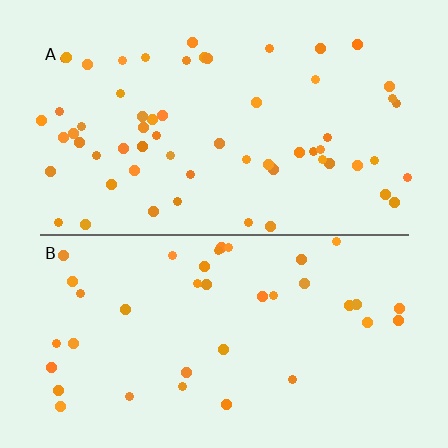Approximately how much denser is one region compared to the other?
Approximately 1.7× — region A over region B.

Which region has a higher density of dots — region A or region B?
A (the top).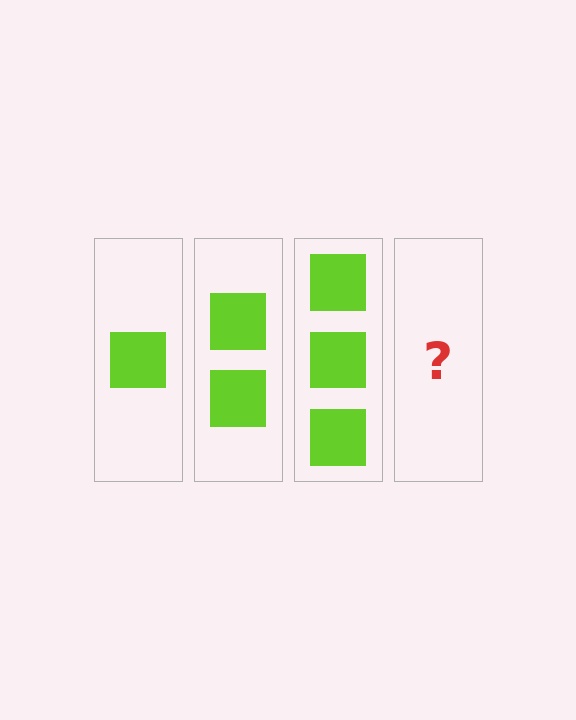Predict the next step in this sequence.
The next step is 4 squares.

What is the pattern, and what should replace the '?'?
The pattern is that each step adds one more square. The '?' should be 4 squares.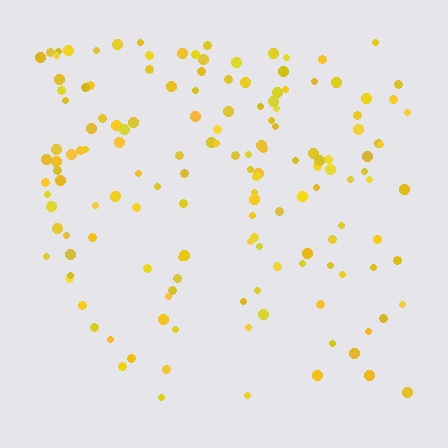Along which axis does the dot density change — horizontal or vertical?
Vertical.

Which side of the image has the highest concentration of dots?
The top.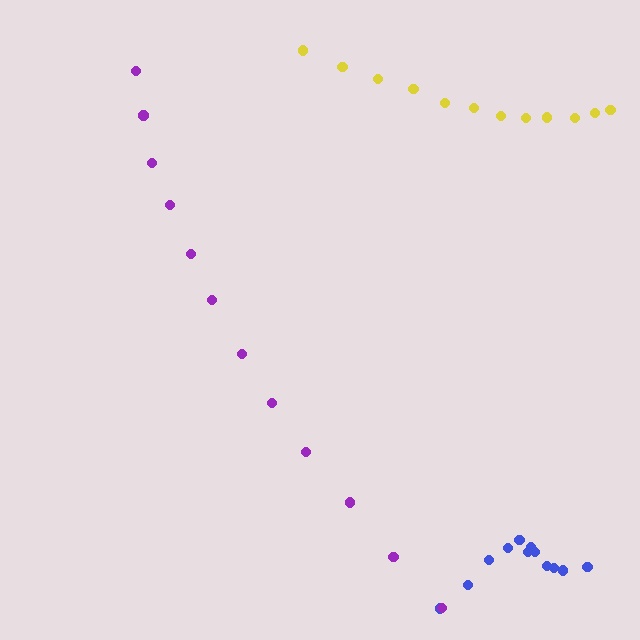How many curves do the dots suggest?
There are 3 distinct paths.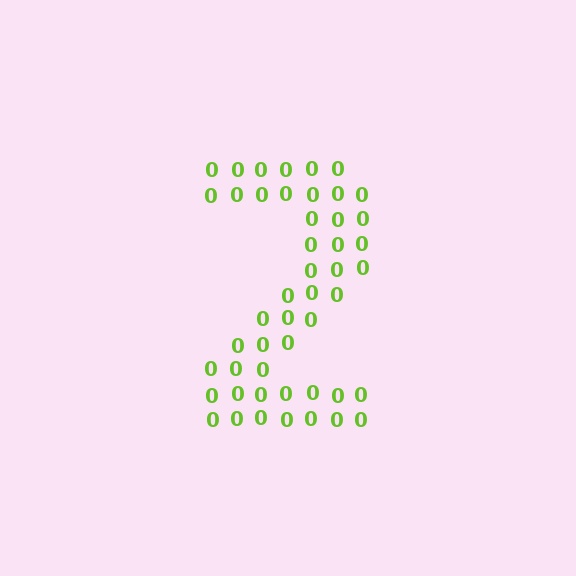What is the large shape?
The large shape is the digit 2.